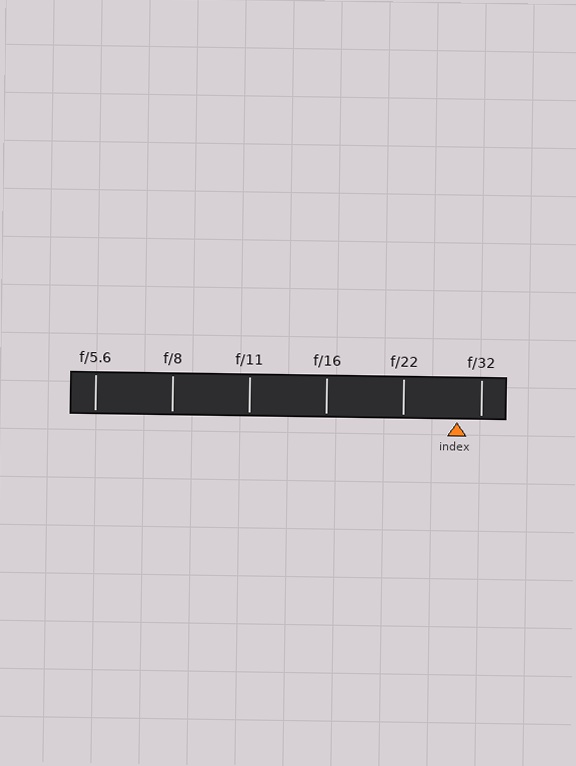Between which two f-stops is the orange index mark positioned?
The index mark is between f/22 and f/32.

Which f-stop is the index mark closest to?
The index mark is closest to f/32.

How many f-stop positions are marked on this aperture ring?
There are 6 f-stop positions marked.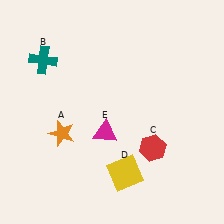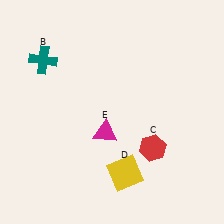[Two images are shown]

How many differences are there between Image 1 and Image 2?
There is 1 difference between the two images.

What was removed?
The orange star (A) was removed in Image 2.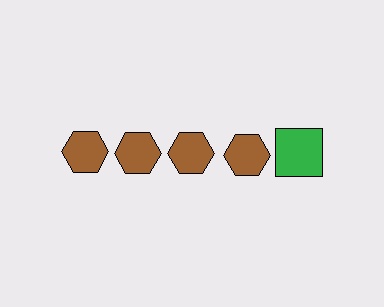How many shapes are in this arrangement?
There are 5 shapes arranged in a grid pattern.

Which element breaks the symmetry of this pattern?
The green square in the top row, rightmost column breaks the symmetry. All other shapes are brown hexagons.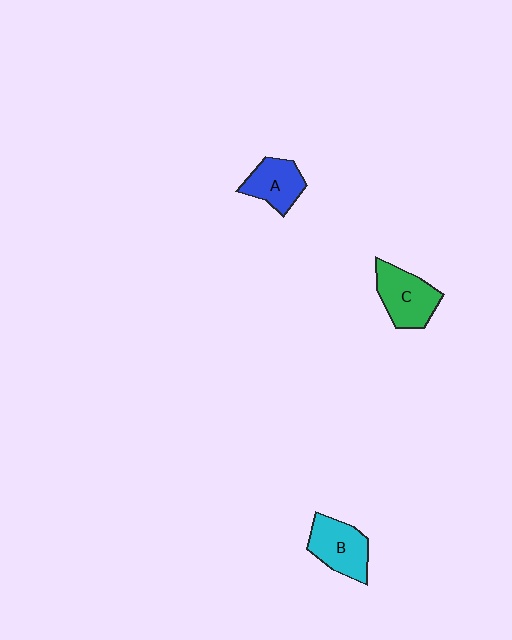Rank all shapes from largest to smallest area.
From largest to smallest: C (green), B (cyan), A (blue).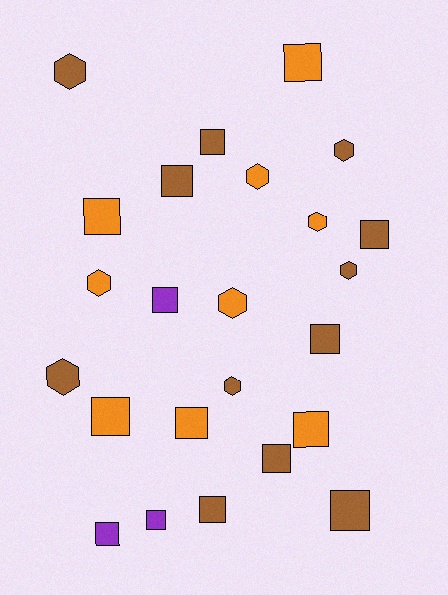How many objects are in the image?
There are 24 objects.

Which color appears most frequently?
Brown, with 12 objects.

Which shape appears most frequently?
Square, with 15 objects.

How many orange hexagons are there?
There are 4 orange hexagons.